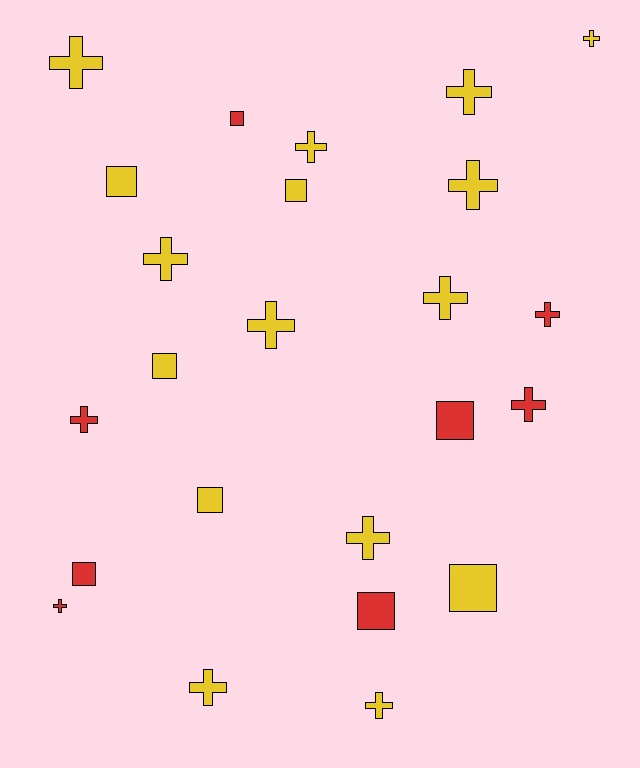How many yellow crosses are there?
There are 11 yellow crosses.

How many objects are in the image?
There are 24 objects.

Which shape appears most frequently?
Cross, with 15 objects.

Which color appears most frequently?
Yellow, with 16 objects.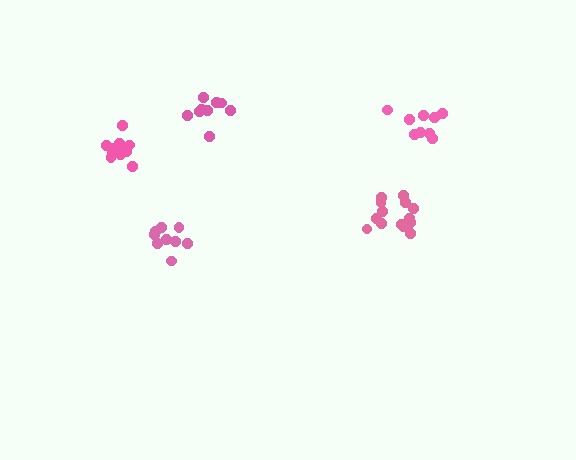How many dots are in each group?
Group 1: 9 dots, Group 2: 14 dots, Group 3: 10 dots, Group 4: 9 dots, Group 5: 9 dots (51 total).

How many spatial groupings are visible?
There are 5 spatial groupings.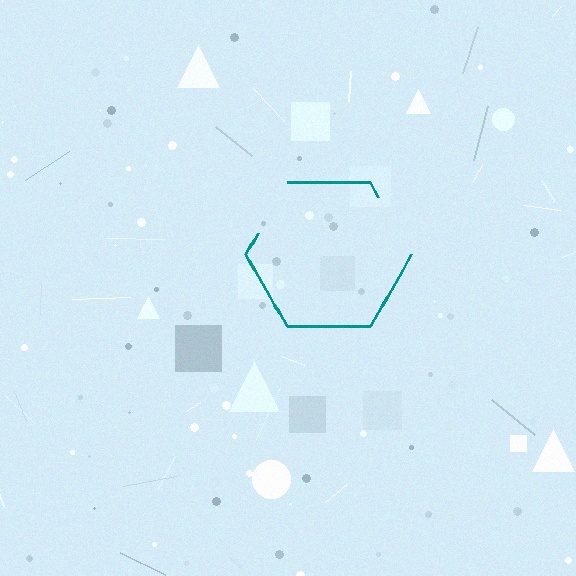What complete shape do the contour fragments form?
The contour fragments form a hexagon.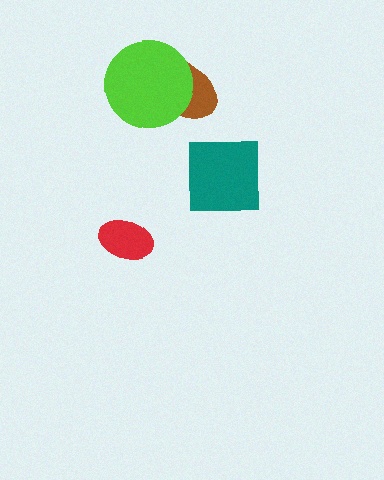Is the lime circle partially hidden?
No, no other shape covers it.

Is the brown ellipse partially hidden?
Yes, it is partially covered by another shape.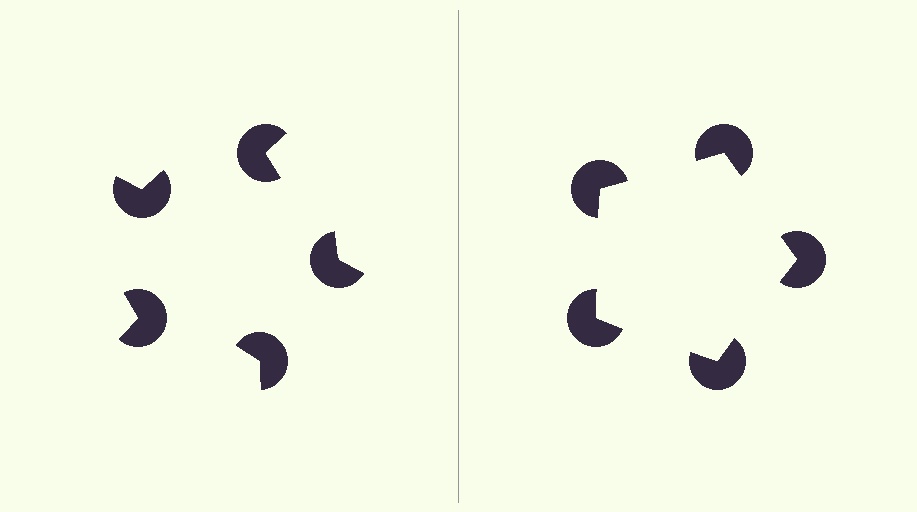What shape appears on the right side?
An illusory pentagon.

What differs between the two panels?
The pac-man discs are positioned identically on both sides; only the wedge orientations differ. On the right they align to a pentagon; on the left they are misaligned.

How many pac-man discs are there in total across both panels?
10 — 5 on each side.